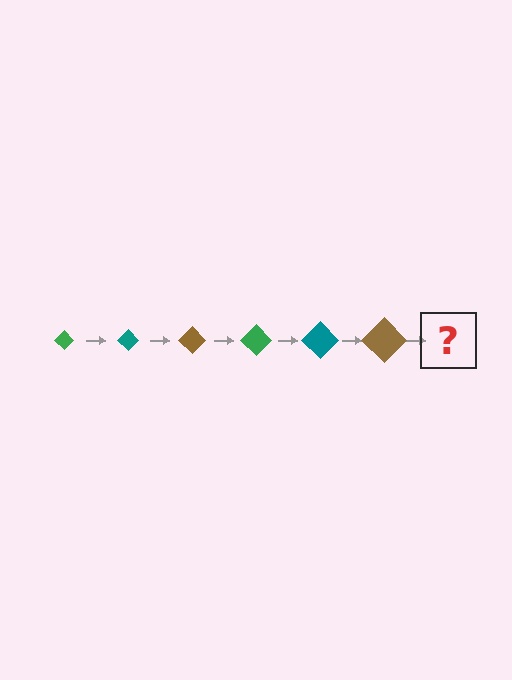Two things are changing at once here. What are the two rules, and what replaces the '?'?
The two rules are that the diamond grows larger each step and the color cycles through green, teal, and brown. The '?' should be a green diamond, larger than the previous one.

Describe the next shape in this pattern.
It should be a green diamond, larger than the previous one.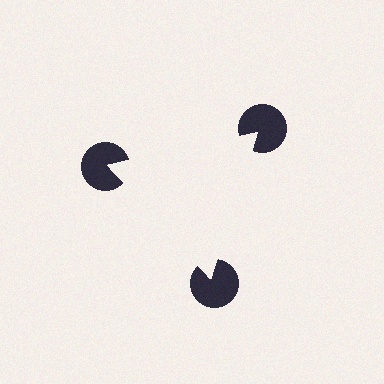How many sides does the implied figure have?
3 sides.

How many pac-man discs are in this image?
There are 3 — one at each vertex of the illusory triangle.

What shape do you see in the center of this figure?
An illusory triangle — its edges are inferred from the aligned wedge cuts in the pac-man discs, not physically drawn.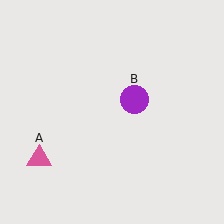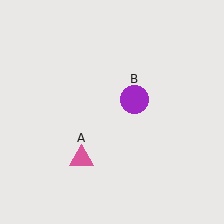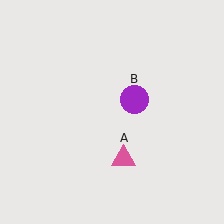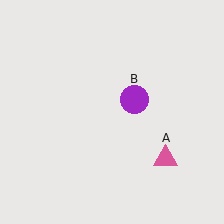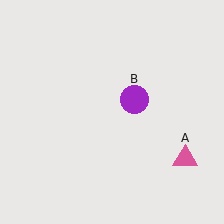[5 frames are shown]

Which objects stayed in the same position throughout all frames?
Purple circle (object B) remained stationary.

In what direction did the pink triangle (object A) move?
The pink triangle (object A) moved right.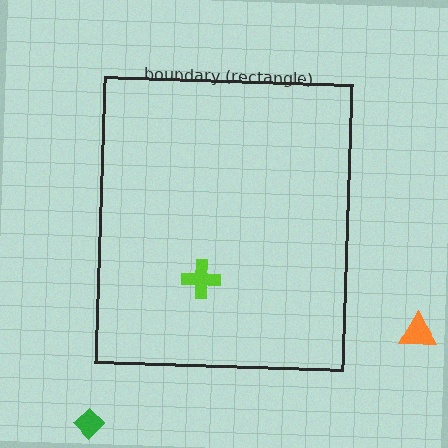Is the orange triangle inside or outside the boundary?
Outside.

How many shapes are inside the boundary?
1 inside, 2 outside.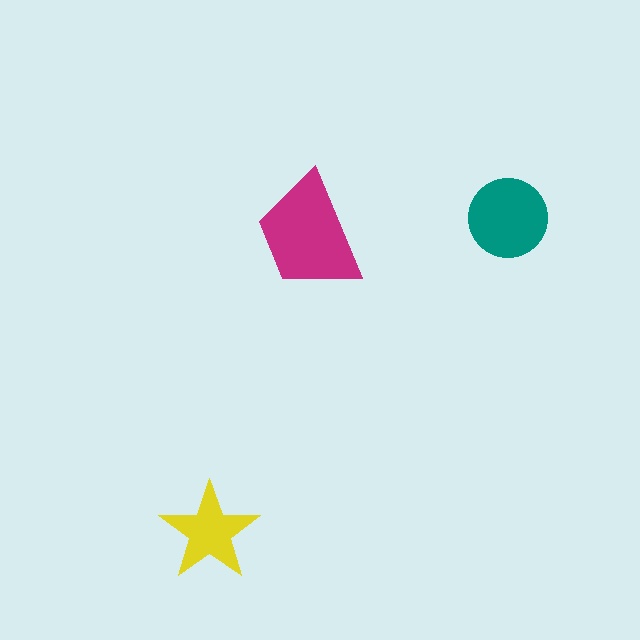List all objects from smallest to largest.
The yellow star, the teal circle, the magenta trapezoid.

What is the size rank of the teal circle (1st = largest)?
2nd.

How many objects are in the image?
There are 3 objects in the image.